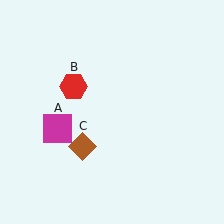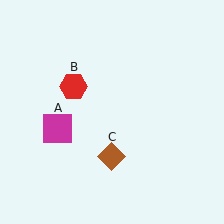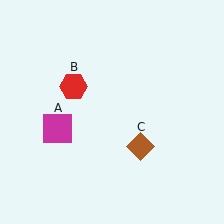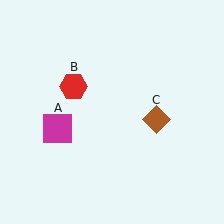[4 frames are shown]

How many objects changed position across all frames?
1 object changed position: brown diamond (object C).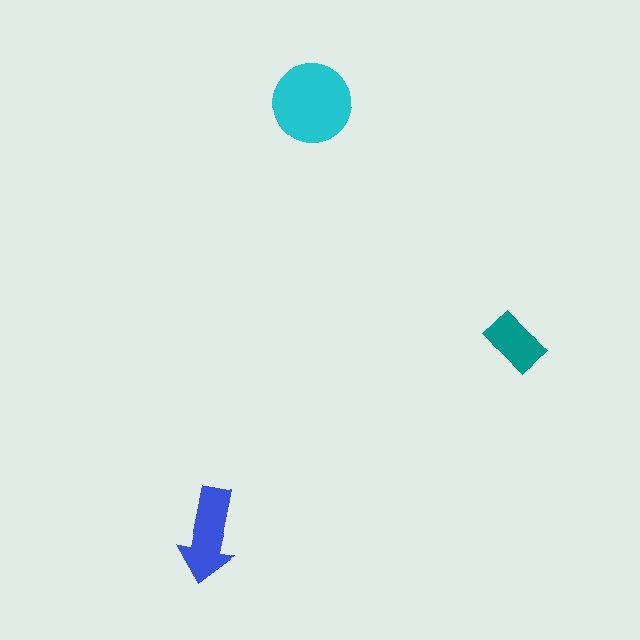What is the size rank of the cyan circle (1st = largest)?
1st.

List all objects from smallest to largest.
The teal rectangle, the blue arrow, the cyan circle.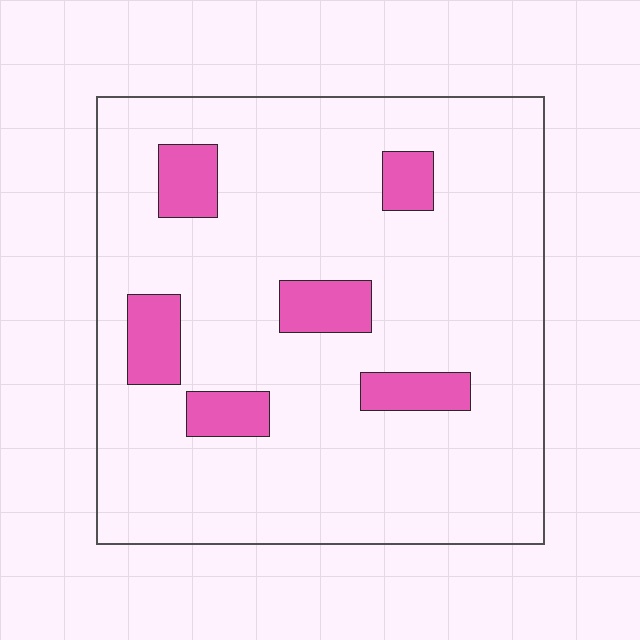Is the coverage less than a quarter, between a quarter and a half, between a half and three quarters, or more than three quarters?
Less than a quarter.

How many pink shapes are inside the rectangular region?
6.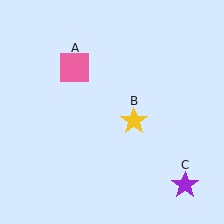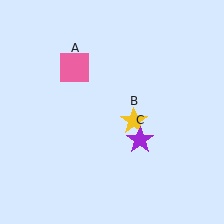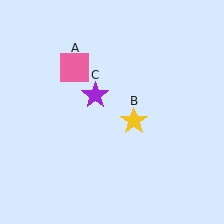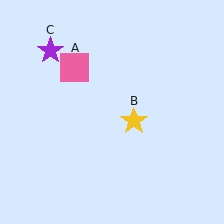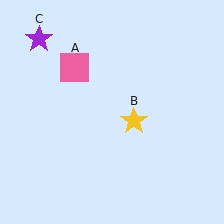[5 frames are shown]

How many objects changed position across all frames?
1 object changed position: purple star (object C).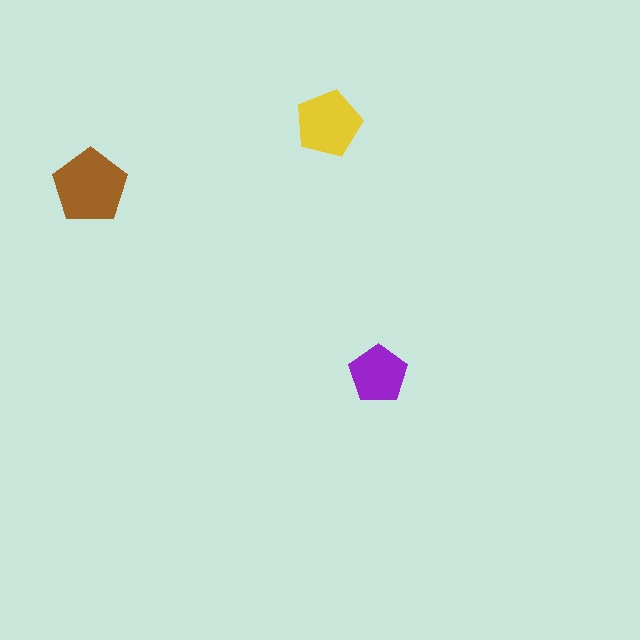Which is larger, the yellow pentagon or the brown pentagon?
The brown one.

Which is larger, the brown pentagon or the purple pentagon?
The brown one.